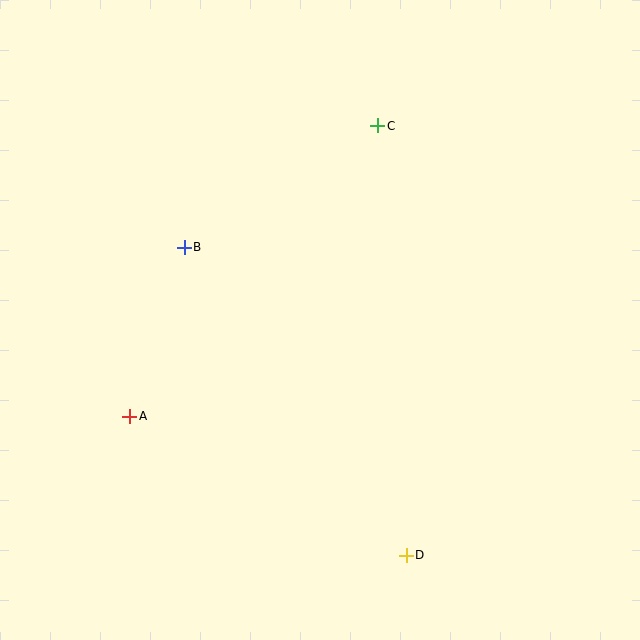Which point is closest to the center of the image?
Point B at (184, 247) is closest to the center.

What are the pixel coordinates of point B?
Point B is at (184, 247).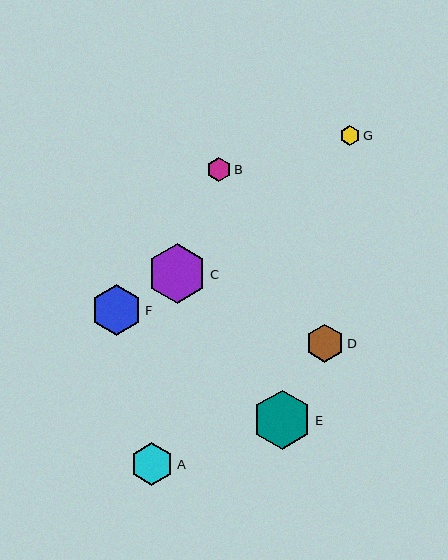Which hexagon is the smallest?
Hexagon G is the smallest with a size of approximately 20 pixels.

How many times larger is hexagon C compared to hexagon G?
Hexagon C is approximately 3.0 times the size of hexagon G.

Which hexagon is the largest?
Hexagon C is the largest with a size of approximately 59 pixels.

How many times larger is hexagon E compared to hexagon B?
Hexagon E is approximately 2.4 times the size of hexagon B.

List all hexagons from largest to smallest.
From largest to smallest: C, E, F, A, D, B, G.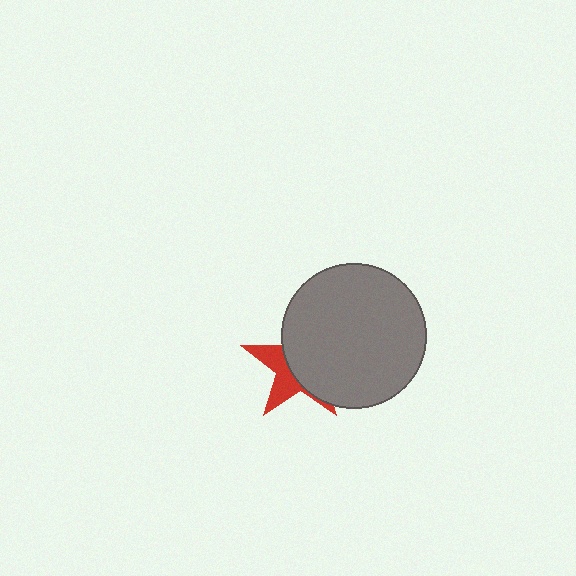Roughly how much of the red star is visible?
A small part of it is visible (roughly 37%).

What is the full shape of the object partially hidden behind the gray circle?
The partially hidden object is a red star.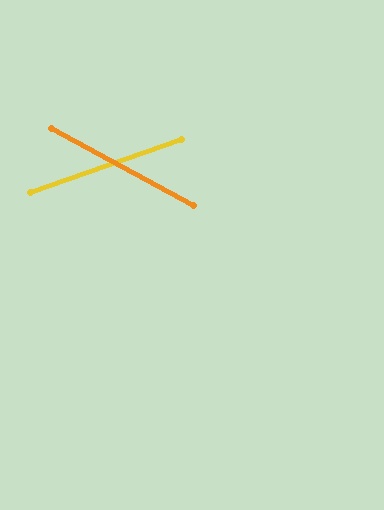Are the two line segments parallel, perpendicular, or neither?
Neither parallel nor perpendicular — they differ by about 48°.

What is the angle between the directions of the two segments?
Approximately 48 degrees.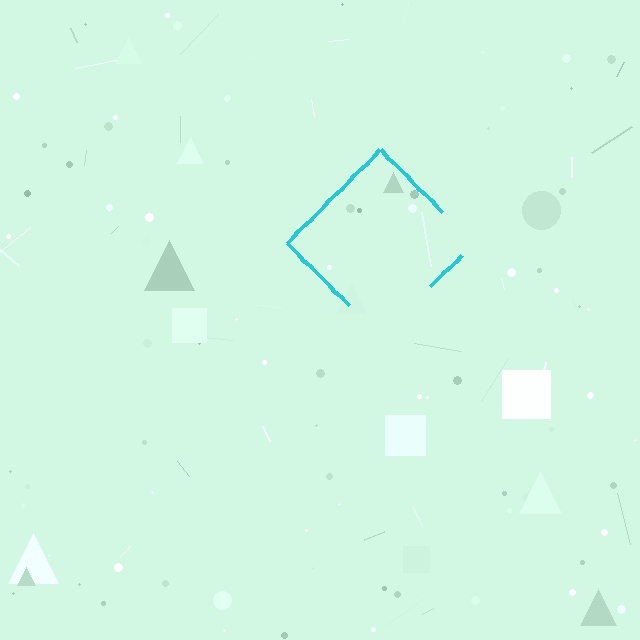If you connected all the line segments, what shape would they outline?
They would outline a diamond.